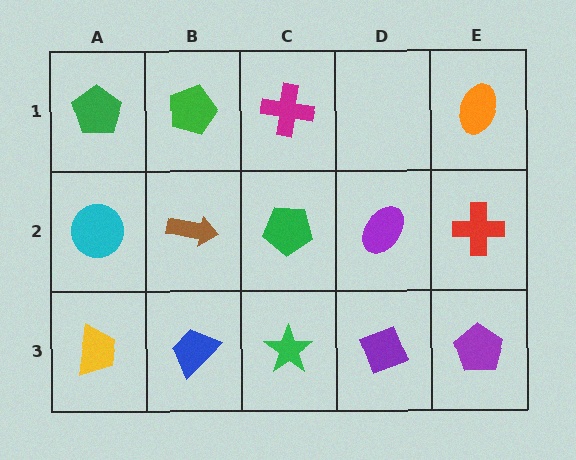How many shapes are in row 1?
4 shapes.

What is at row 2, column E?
A red cross.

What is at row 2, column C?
A green pentagon.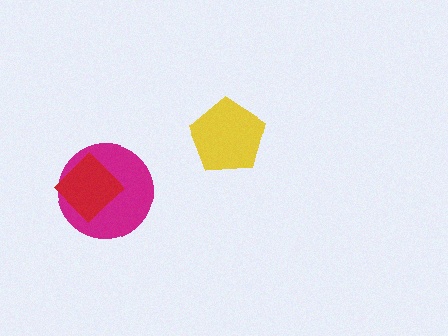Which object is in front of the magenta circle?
The red diamond is in front of the magenta circle.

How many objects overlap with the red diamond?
1 object overlaps with the red diamond.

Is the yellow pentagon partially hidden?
No, no other shape covers it.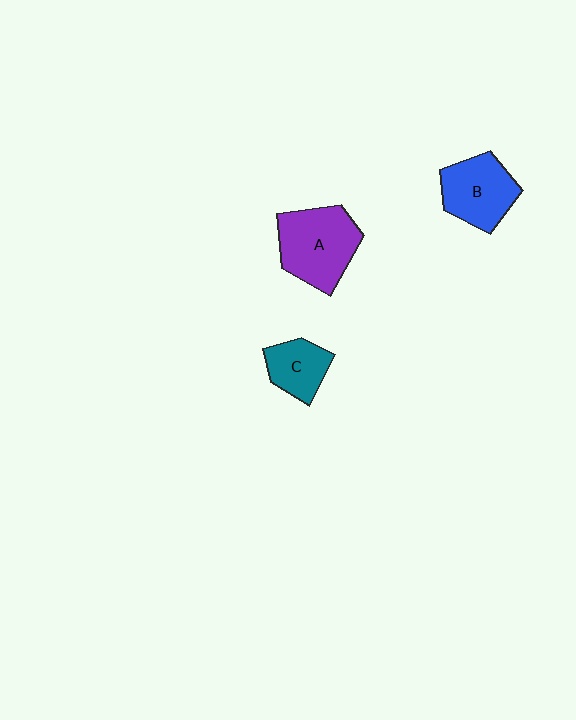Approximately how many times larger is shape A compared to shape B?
Approximately 1.2 times.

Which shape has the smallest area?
Shape C (teal).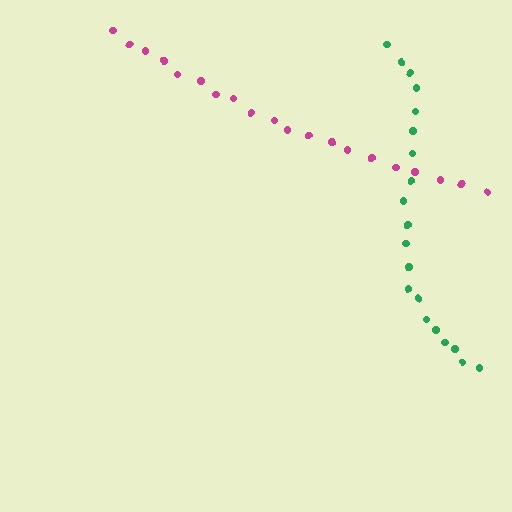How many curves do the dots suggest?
There are 2 distinct paths.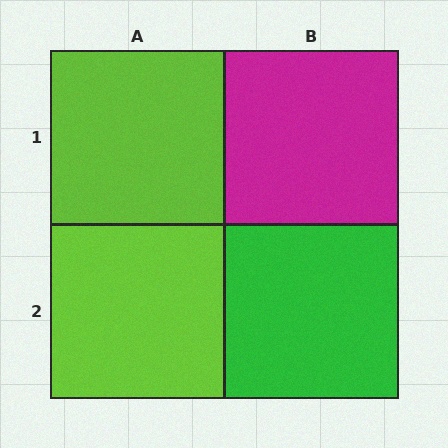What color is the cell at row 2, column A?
Lime.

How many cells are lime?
2 cells are lime.